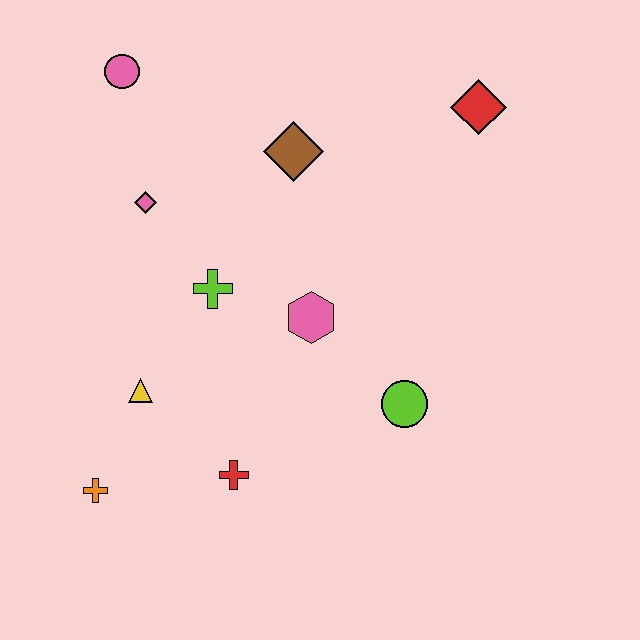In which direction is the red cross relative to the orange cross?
The red cross is to the right of the orange cross.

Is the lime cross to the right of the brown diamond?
No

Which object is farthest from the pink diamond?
The red diamond is farthest from the pink diamond.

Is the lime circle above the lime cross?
No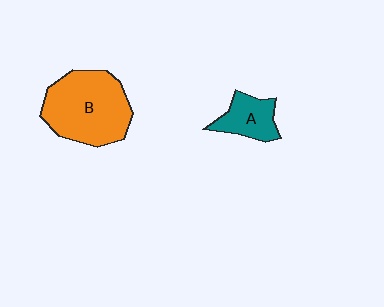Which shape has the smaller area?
Shape A (teal).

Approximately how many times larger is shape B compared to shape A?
Approximately 2.5 times.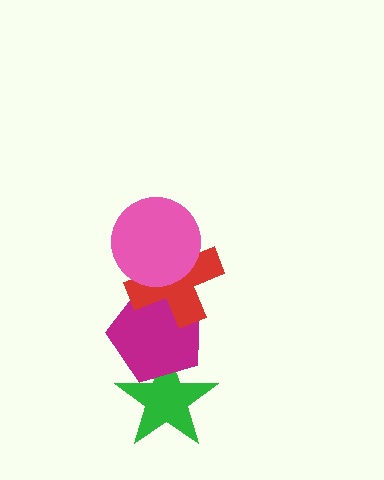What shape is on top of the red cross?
The pink circle is on top of the red cross.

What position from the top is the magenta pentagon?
The magenta pentagon is 3rd from the top.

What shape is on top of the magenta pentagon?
The red cross is on top of the magenta pentagon.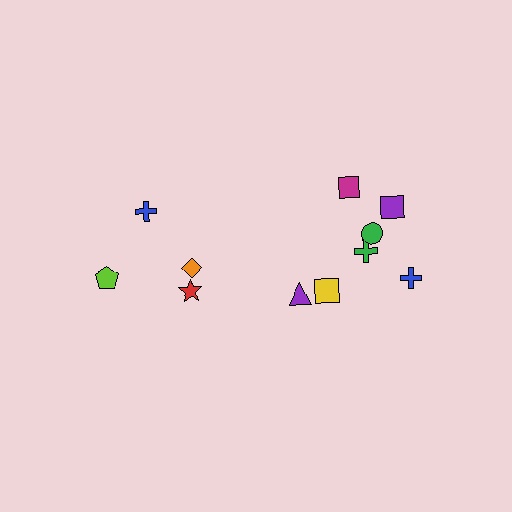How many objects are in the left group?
There are 4 objects.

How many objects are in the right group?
There are 7 objects.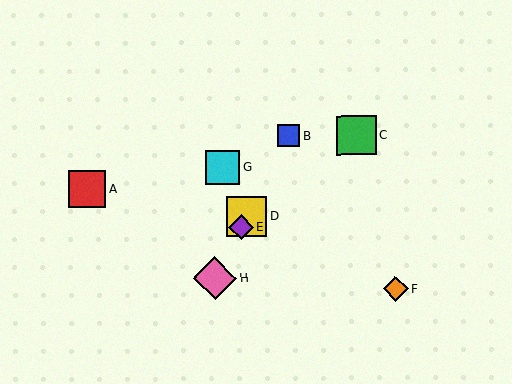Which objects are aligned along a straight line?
Objects B, D, E, H are aligned along a straight line.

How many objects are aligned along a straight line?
4 objects (B, D, E, H) are aligned along a straight line.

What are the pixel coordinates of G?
Object G is at (223, 167).